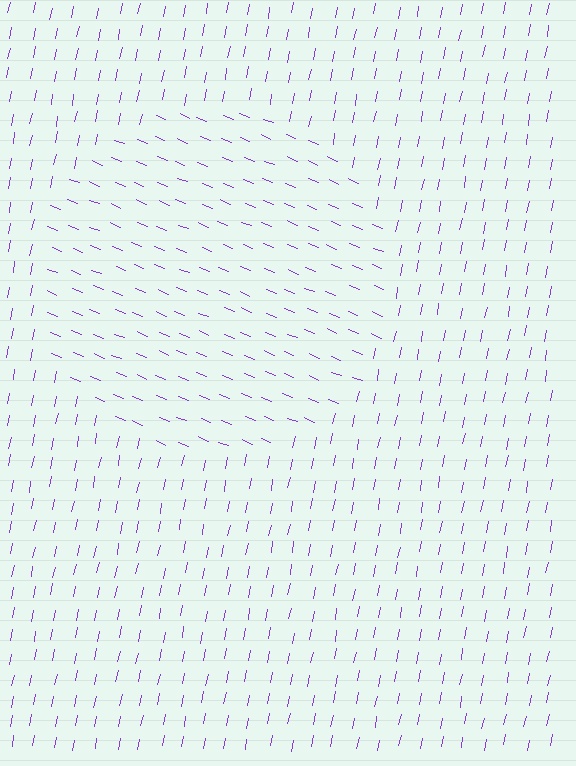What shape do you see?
I see a circle.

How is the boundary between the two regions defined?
The boundary is defined purely by a change in line orientation (approximately 79 degrees difference). All lines are the same color and thickness.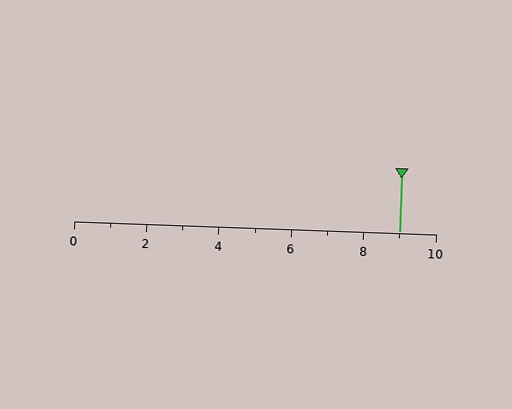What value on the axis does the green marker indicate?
The marker indicates approximately 9.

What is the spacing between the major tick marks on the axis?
The major ticks are spaced 2 apart.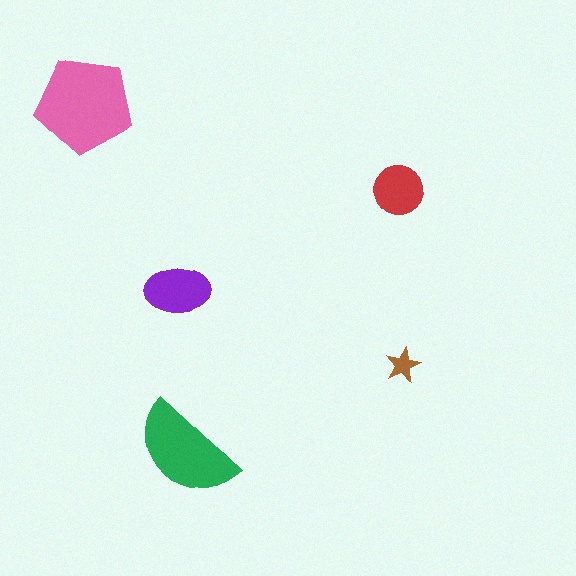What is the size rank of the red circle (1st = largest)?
4th.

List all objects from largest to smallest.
The pink pentagon, the green semicircle, the purple ellipse, the red circle, the brown star.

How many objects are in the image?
There are 5 objects in the image.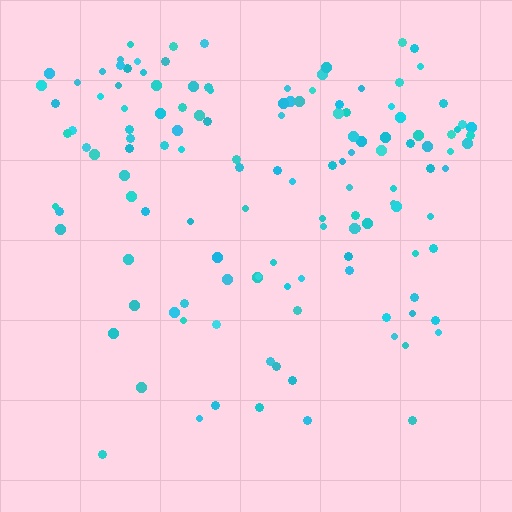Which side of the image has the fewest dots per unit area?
The bottom.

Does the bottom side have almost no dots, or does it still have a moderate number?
Still a moderate number, just noticeably fewer than the top.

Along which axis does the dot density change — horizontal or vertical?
Vertical.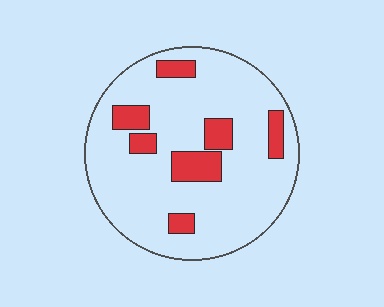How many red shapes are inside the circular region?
7.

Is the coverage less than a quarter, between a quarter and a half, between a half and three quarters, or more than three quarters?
Less than a quarter.